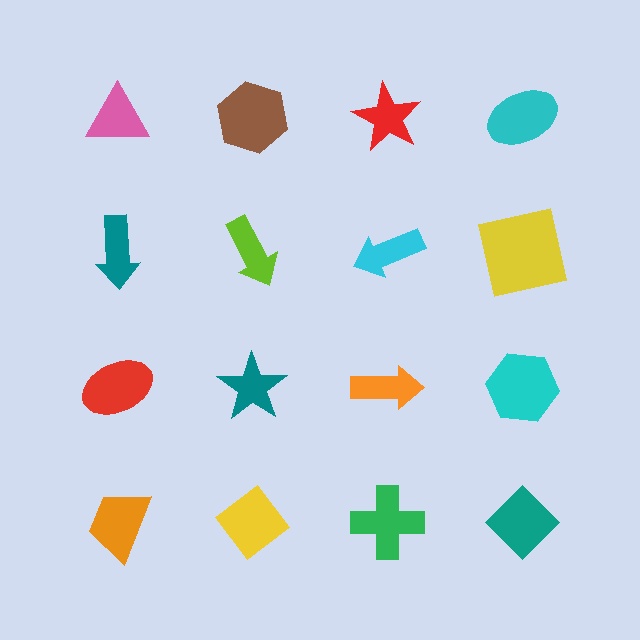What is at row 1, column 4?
A cyan ellipse.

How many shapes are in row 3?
4 shapes.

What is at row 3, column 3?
An orange arrow.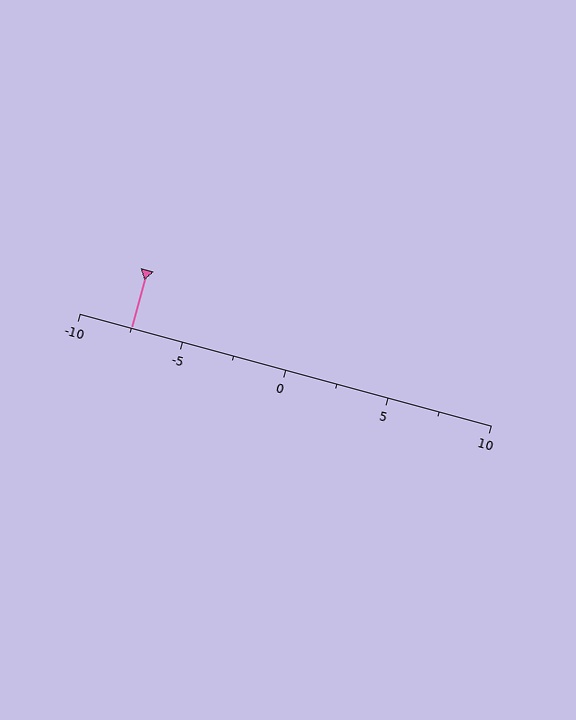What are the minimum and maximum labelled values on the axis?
The axis runs from -10 to 10.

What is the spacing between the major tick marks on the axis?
The major ticks are spaced 5 apart.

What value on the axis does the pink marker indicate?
The marker indicates approximately -7.5.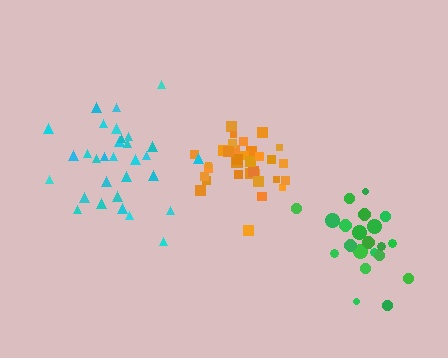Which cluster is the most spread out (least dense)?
Cyan.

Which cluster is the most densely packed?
Orange.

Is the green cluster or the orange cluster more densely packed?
Orange.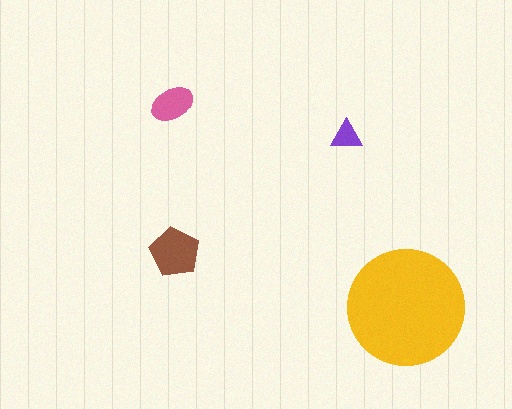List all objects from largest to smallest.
The yellow circle, the brown pentagon, the pink ellipse, the purple triangle.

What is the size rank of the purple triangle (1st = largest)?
4th.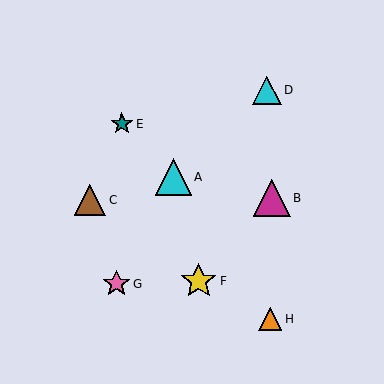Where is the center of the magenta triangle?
The center of the magenta triangle is at (272, 198).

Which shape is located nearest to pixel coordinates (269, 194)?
The magenta triangle (labeled B) at (272, 198) is nearest to that location.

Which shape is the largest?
The magenta triangle (labeled B) is the largest.